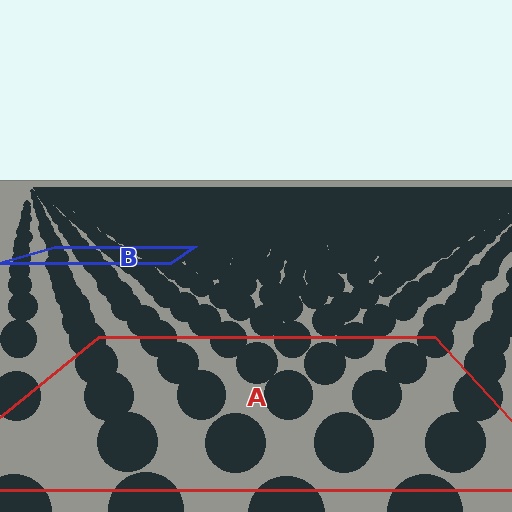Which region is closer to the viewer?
Region A is closer. The texture elements there are larger and more spread out.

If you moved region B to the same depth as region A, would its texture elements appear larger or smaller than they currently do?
They would appear larger. At a closer depth, the same texture elements are projected at a bigger on-screen size.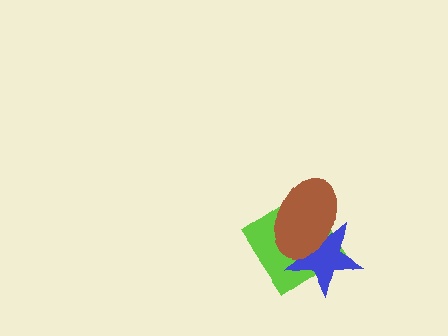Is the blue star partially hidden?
Yes, it is partially covered by another shape.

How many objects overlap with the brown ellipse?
2 objects overlap with the brown ellipse.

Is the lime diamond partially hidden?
Yes, it is partially covered by another shape.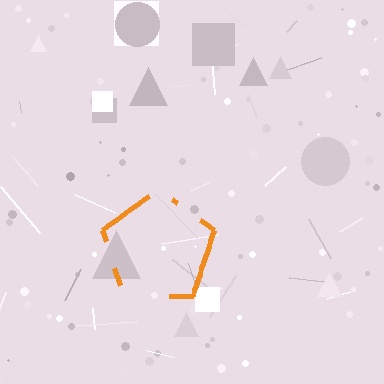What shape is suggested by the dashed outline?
The dashed outline suggests a pentagon.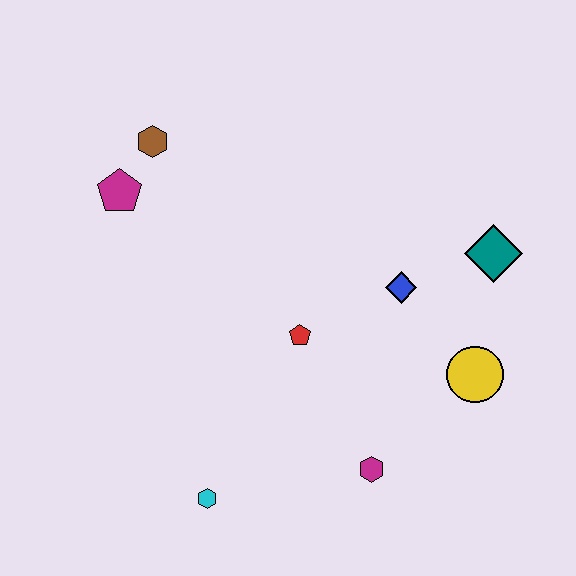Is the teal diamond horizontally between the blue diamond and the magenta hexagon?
No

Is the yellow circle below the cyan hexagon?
No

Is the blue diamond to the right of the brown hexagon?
Yes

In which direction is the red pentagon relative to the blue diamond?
The red pentagon is to the left of the blue diamond.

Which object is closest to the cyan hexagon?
The magenta hexagon is closest to the cyan hexagon.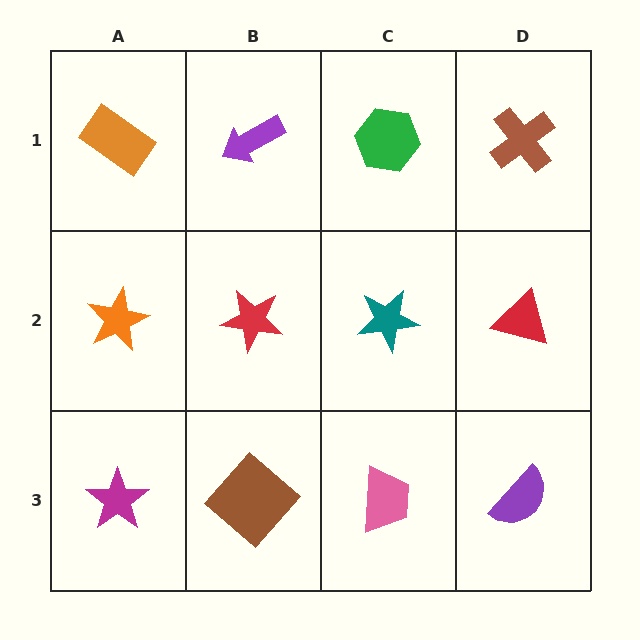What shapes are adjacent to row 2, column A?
An orange rectangle (row 1, column A), a magenta star (row 3, column A), a red star (row 2, column B).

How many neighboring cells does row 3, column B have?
3.